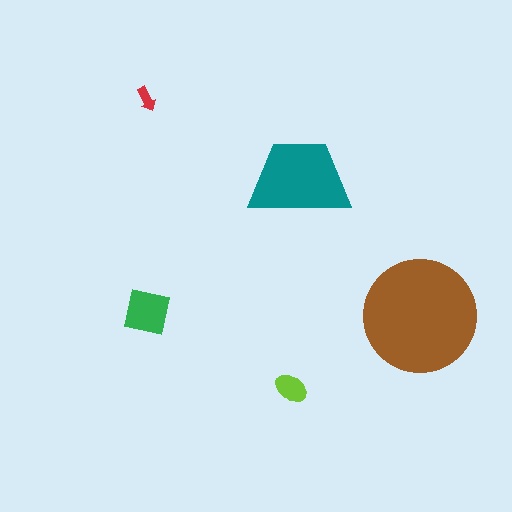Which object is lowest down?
The lime ellipse is bottommost.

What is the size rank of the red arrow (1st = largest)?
5th.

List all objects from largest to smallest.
The brown circle, the teal trapezoid, the green square, the lime ellipse, the red arrow.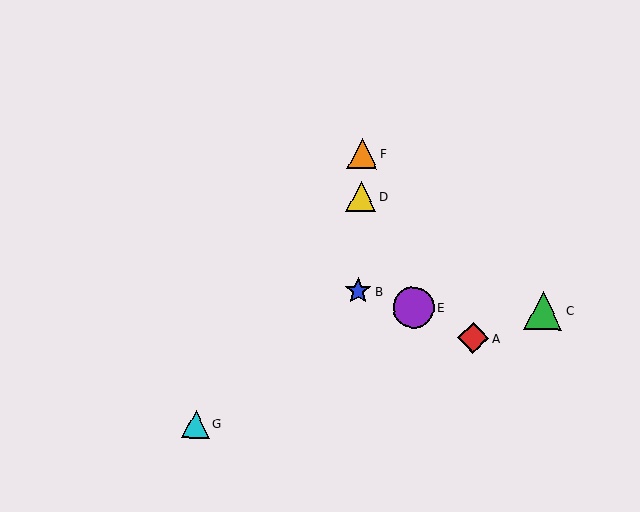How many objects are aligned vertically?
3 objects (B, D, F) are aligned vertically.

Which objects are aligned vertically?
Objects B, D, F are aligned vertically.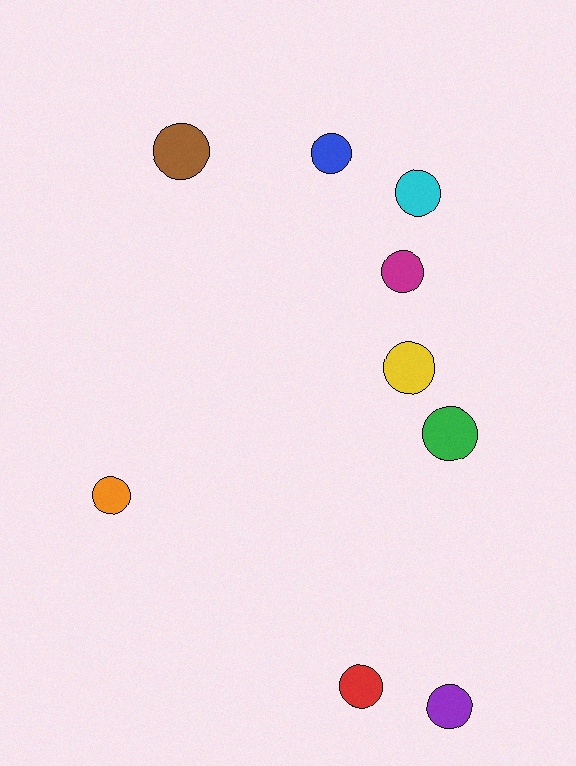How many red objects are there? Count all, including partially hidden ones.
There is 1 red object.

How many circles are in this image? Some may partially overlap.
There are 9 circles.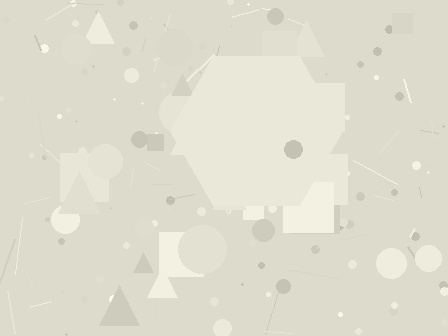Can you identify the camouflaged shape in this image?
The camouflaged shape is a hexagon.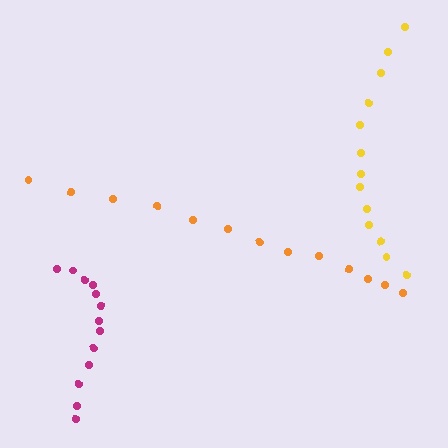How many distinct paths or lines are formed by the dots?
There are 3 distinct paths.